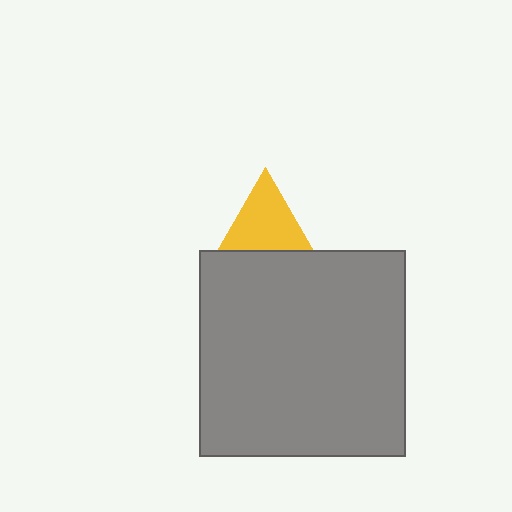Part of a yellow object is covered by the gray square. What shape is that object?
It is a triangle.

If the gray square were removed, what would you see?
You would see the complete yellow triangle.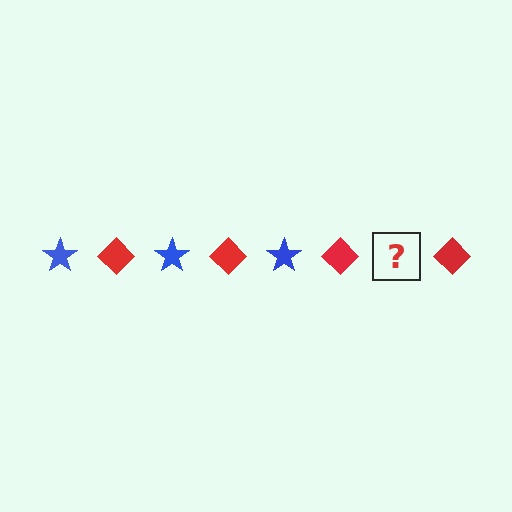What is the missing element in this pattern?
The missing element is a blue star.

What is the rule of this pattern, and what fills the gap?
The rule is that the pattern alternates between blue star and red diamond. The gap should be filled with a blue star.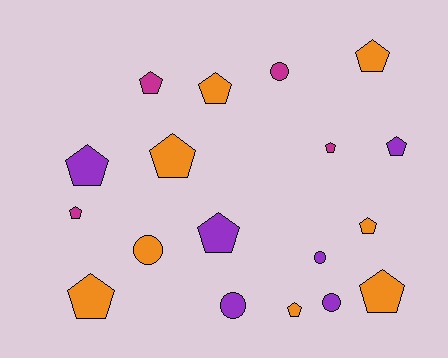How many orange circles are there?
There is 1 orange circle.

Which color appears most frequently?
Orange, with 8 objects.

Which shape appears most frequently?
Pentagon, with 13 objects.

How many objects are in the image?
There are 18 objects.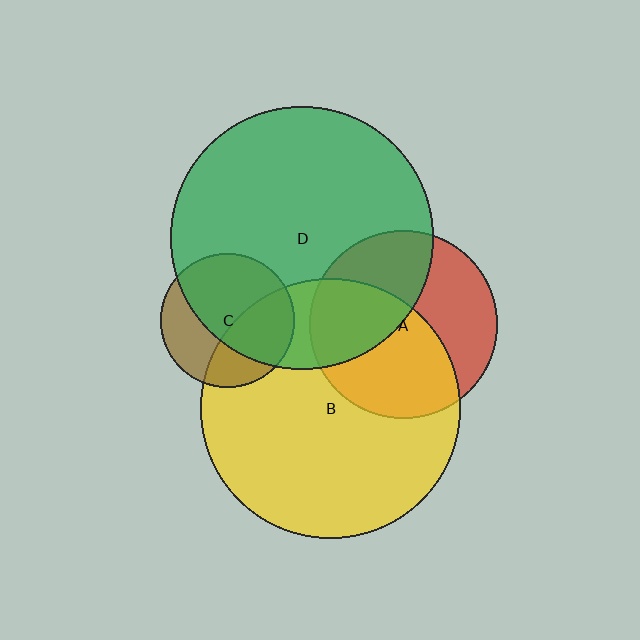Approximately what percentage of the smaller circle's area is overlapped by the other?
Approximately 65%.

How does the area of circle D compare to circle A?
Approximately 1.9 times.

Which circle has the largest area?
Circle D (green).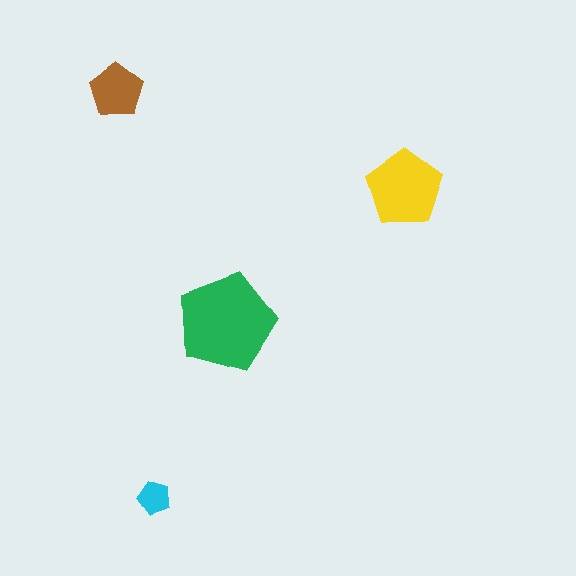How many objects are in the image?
There are 4 objects in the image.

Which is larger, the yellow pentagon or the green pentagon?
The green one.